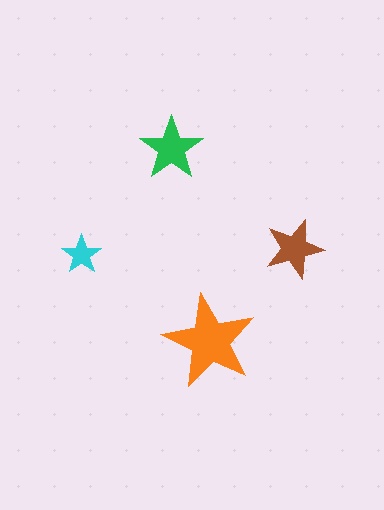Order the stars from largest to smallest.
the orange one, the green one, the brown one, the cyan one.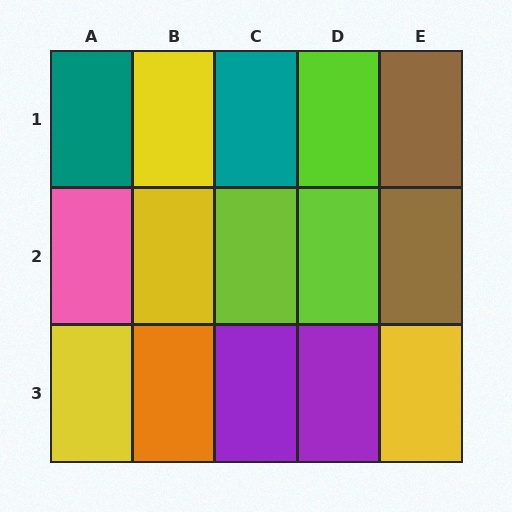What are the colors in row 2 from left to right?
Pink, yellow, lime, lime, brown.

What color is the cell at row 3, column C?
Purple.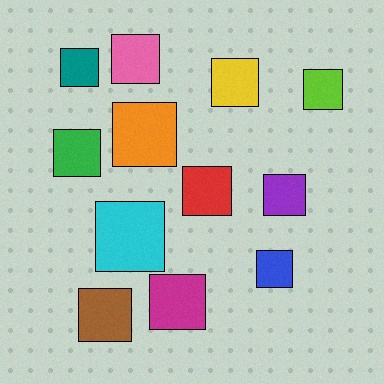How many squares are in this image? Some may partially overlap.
There are 12 squares.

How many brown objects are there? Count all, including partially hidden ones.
There is 1 brown object.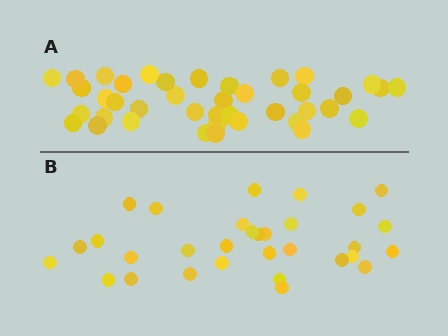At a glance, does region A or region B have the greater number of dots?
Region A (the top region) has more dots.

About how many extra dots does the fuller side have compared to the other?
Region A has roughly 8 or so more dots than region B.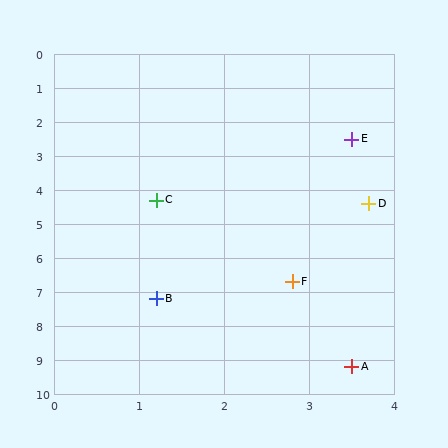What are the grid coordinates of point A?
Point A is at approximately (3.5, 9.2).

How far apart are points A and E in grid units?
Points A and E are about 6.7 grid units apart.